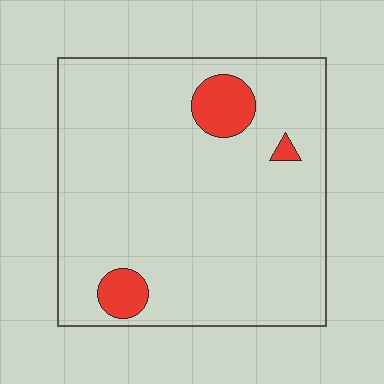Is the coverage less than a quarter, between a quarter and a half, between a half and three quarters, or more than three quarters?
Less than a quarter.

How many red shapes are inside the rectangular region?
3.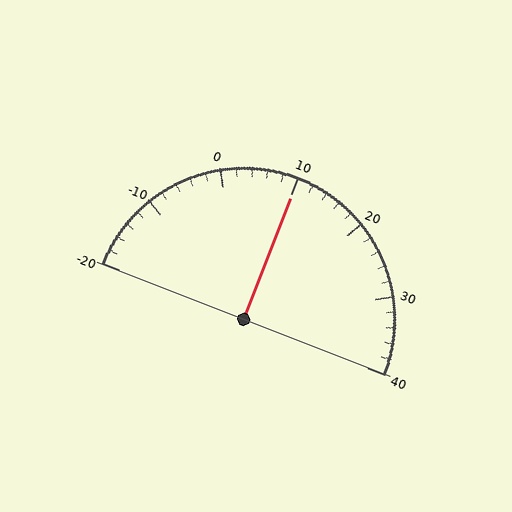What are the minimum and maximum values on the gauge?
The gauge ranges from -20 to 40.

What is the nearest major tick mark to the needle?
The nearest major tick mark is 10.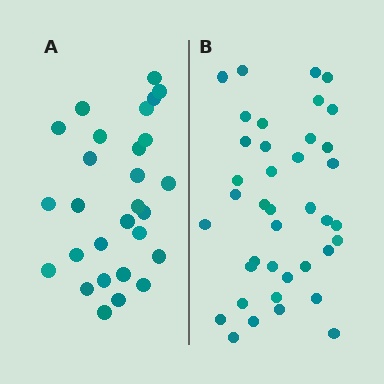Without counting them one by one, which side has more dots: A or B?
Region B (the right region) has more dots.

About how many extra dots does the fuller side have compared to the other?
Region B has roughly 12 or so more dots than region A.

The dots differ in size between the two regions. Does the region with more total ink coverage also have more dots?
No. Region A has more total ink coverage because its dots are larger, but region B actually contains more individual dots. Total area can be misleading — the number of items is what matters here.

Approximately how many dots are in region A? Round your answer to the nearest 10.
About 30 dots. (The exact count is 28, which rounds to 30.)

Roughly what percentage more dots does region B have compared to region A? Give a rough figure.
About 40% more.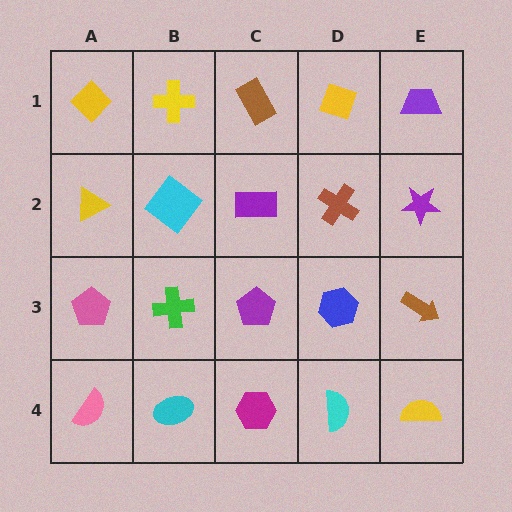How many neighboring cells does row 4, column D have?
3.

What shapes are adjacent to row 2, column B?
A yellow cross (row 1, column B), a green cross (row 3, column B), a yellow triangle (row 2, column A), a purple rectangle (row 2, column C).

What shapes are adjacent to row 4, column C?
A purple pentagon (row 3, column C), a cyan ellipse (row 4, column B), a cyan semicircle (row 4, column D).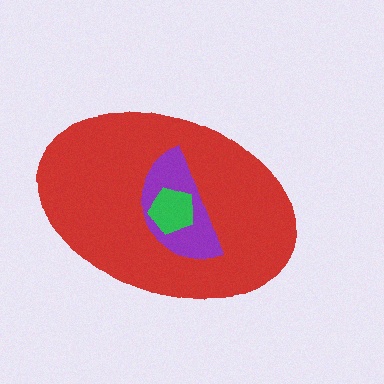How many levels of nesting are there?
3.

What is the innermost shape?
The green pentagon.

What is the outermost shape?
The red ellipse.